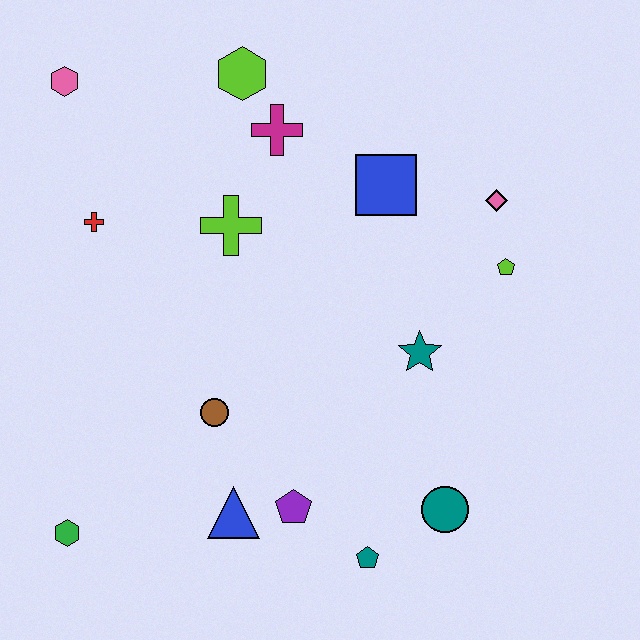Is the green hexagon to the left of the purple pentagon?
Yes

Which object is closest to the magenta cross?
The lime hexagon is closest to the magenta cross.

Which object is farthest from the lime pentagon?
The green hexagon is farthest from the lime pentagon.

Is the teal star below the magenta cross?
Yes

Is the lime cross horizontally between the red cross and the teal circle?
Yes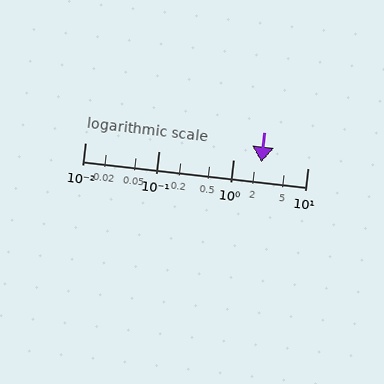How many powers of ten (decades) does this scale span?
The scale spans 3 decades, from 0.01 to 10.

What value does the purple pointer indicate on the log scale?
The pointer indicates approximately 2.4.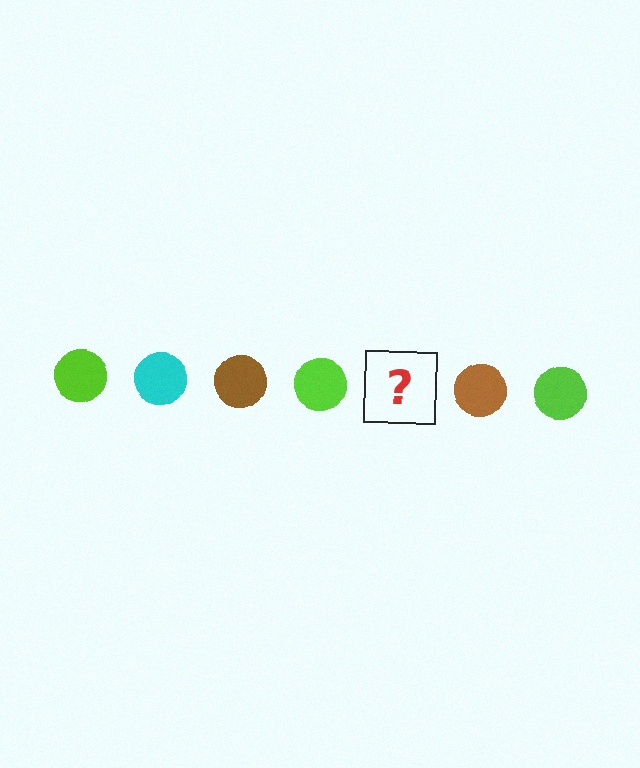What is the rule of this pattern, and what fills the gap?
The rule is that the pattern cycles through lime, cyan, brown circles. The gap should be filled with a cyan circle.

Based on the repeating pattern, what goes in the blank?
The blank should be a cyan circle.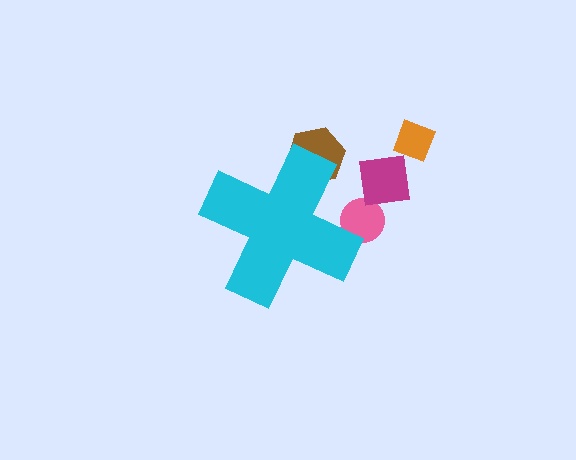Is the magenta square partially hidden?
No, the magenta square is fully visible.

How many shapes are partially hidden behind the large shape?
2 shapes are partially hidden.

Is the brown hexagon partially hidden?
Yes, the brown hexagon is partially hidden behind the cyan cross.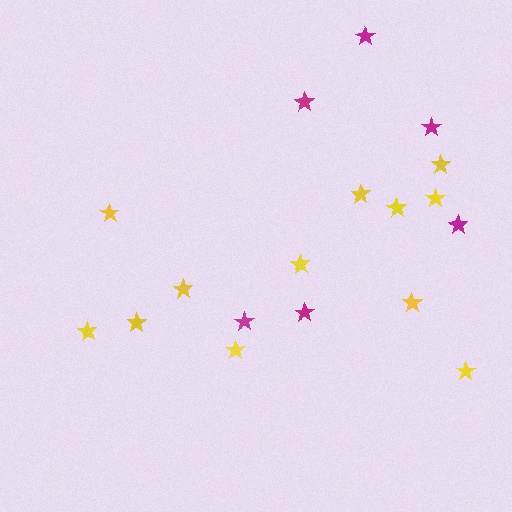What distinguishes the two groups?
There are 2 groups: one group of yellow stars (12) and one group of magenta stars (6).